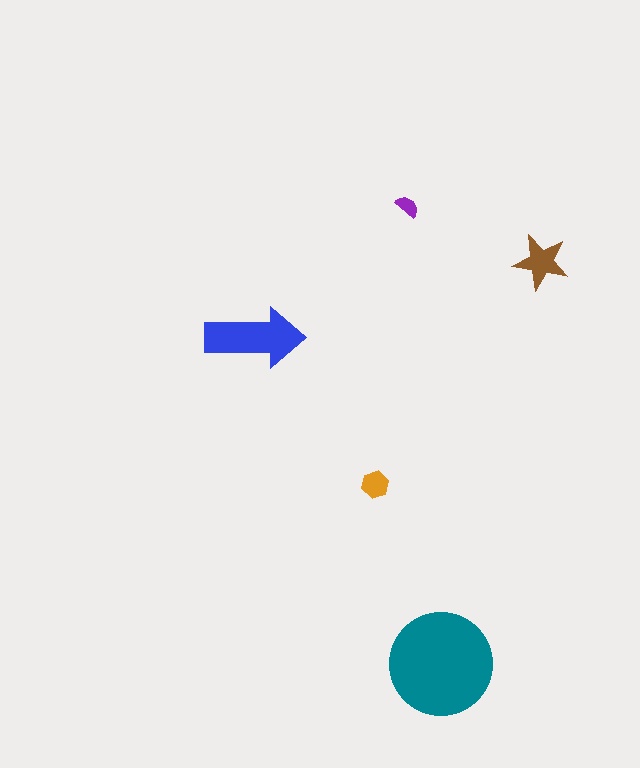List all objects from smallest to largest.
The purple semicircle, the orange hexagon, the brown star, the blue arrow, the teal circle.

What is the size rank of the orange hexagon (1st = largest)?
4th.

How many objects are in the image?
There are 5 objects in the image.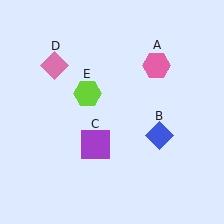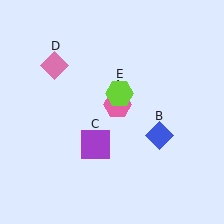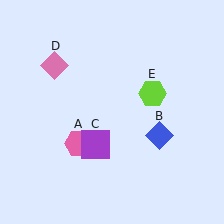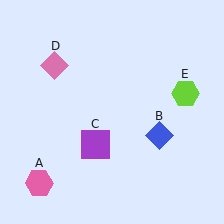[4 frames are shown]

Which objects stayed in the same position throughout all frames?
Blue diamond (object B) and purple square (object C) and pink diamond (object D) remained stationary.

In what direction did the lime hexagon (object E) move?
The lime hexagon (object E) moved right.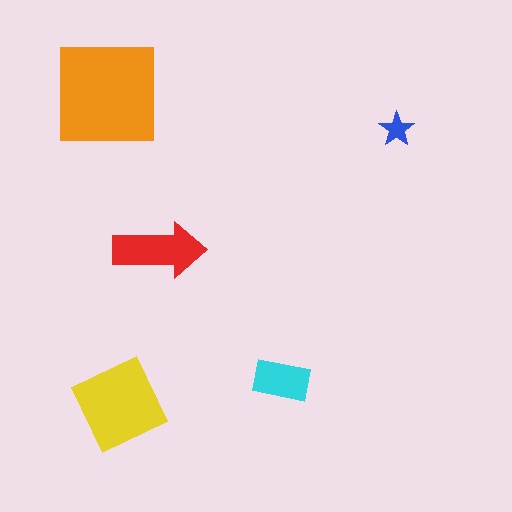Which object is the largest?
The orange square.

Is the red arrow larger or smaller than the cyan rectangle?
Larger.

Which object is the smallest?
The blue star.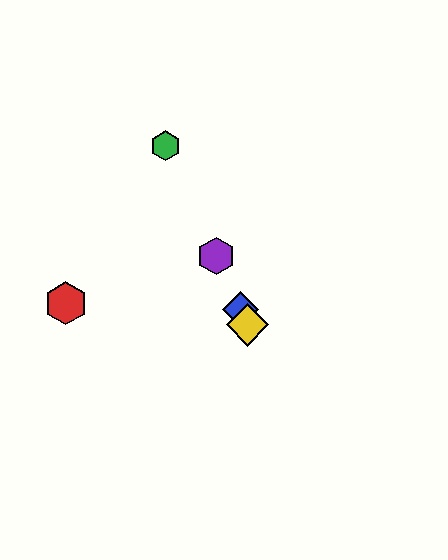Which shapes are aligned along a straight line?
The blue diamond, the green hexagon, the yellow diamond, the purple hexagon are aligned along a straight line.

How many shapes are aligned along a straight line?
4 shapes (the blue diamond, the green hexagon, the yellow diamond, the purple hexagon) are aligned along a straight line.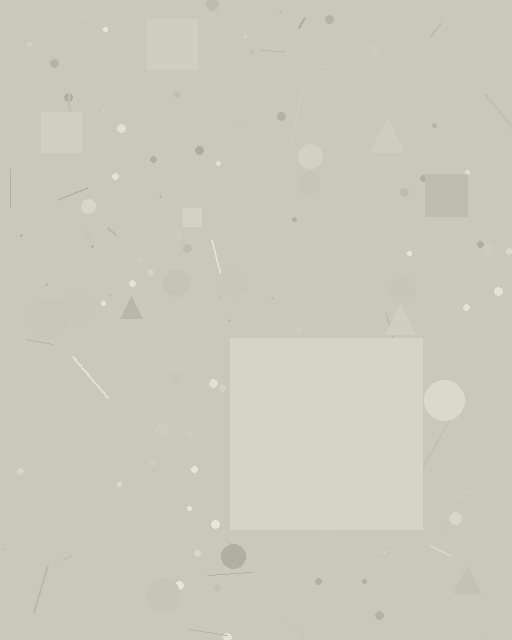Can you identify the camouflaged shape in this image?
The camouflaged shape is a square.